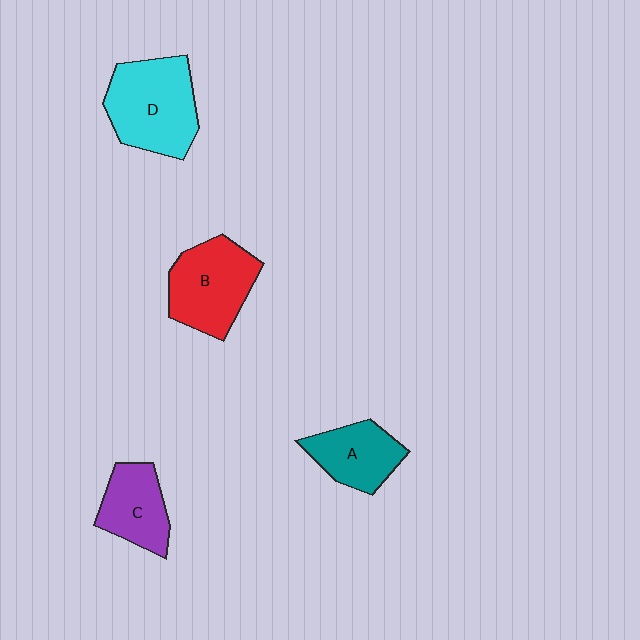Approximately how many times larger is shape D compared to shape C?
Approximately 1.5 times.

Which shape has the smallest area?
Shape A (teal).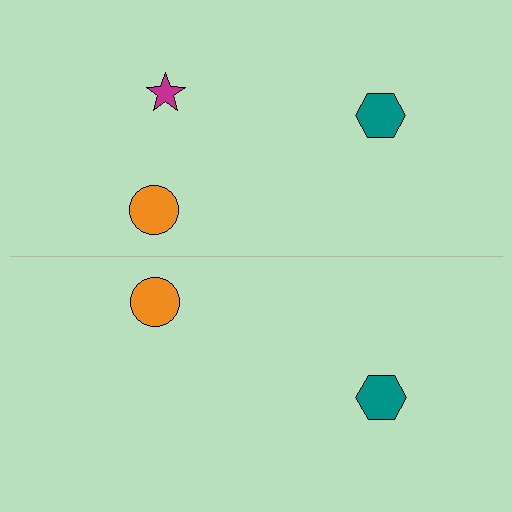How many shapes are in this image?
There are 5 shapes in this image.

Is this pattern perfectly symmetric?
No, the pattern is not perfectly symmetric. A magenta star is missing from the bottom side.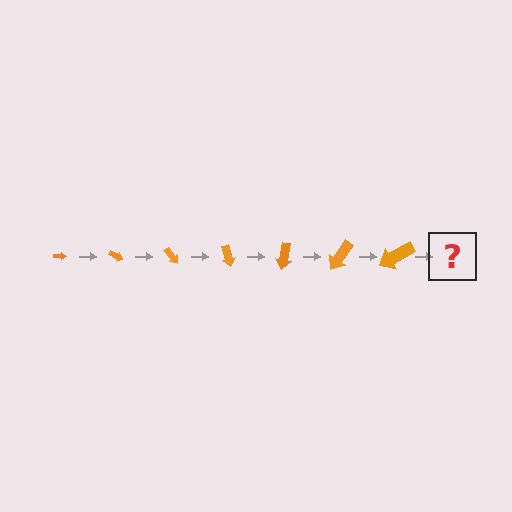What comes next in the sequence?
The next element should be an arrow, larger than the previous one and rotated 175 degrees from the start.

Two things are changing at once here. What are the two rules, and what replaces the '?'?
The two rules are that the arrow grows larger each step and it rotates 25 degrees each step. The '?' should be an arrow, larger than the previous one and rotated 175 degrees from the start.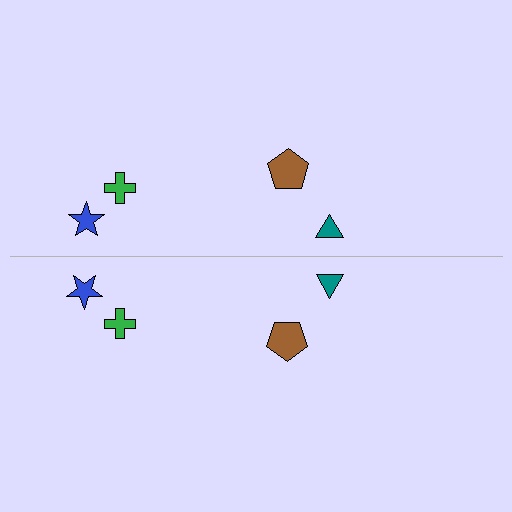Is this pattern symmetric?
Yes, this pattern has bilateral (reflection) symmetry.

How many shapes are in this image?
There are 8 shapes in this image.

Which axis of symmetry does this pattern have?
The pattern has a horizontal axis of symmetry running through the center of the image.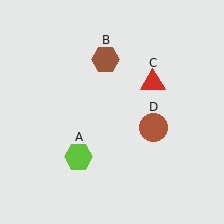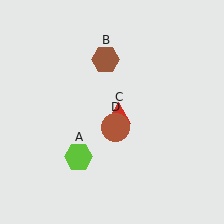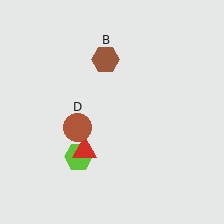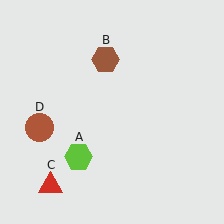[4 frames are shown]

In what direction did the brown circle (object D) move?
The brown circle (object D) moved left.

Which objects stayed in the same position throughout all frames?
Lime hexagon (object A) and brown hexagon (object B) remained stationary.